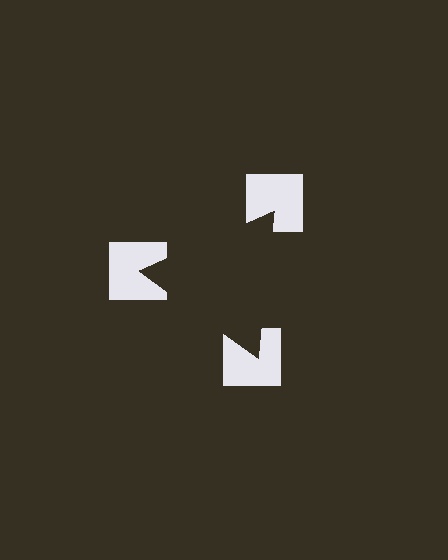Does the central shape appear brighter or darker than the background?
It typically appears slightly darker than the background, even though no actual brightness change is drawn.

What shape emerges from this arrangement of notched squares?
An illusory triangle — its edges are inferred from the aligned wedge cuts in the notched squares, not physically drawn.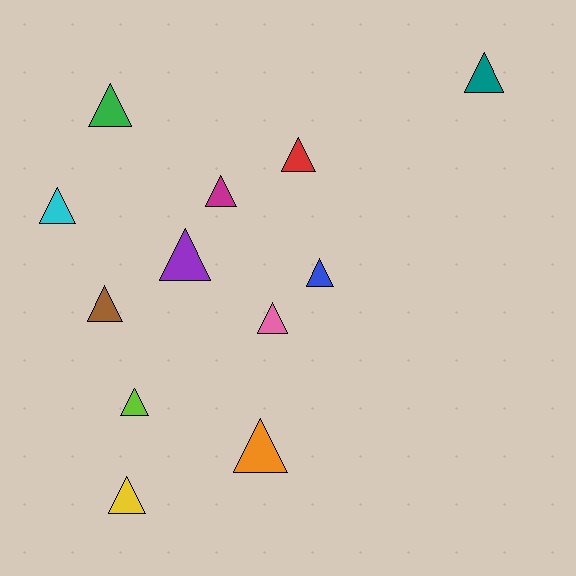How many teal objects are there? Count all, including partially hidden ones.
There is 1 teal object.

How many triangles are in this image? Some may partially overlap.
There are 12 triangles.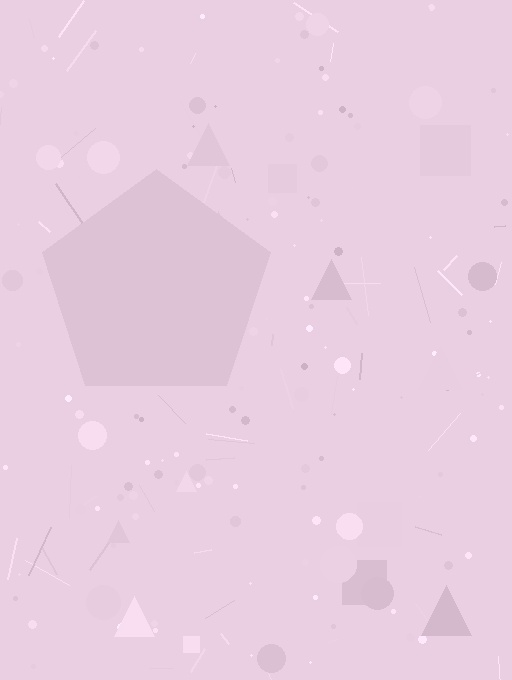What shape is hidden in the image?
A pentagon is hidden in the image.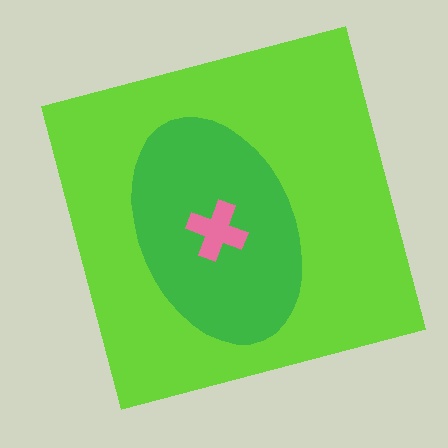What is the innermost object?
The pink cross.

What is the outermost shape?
The lime square.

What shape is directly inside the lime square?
The green ellipse.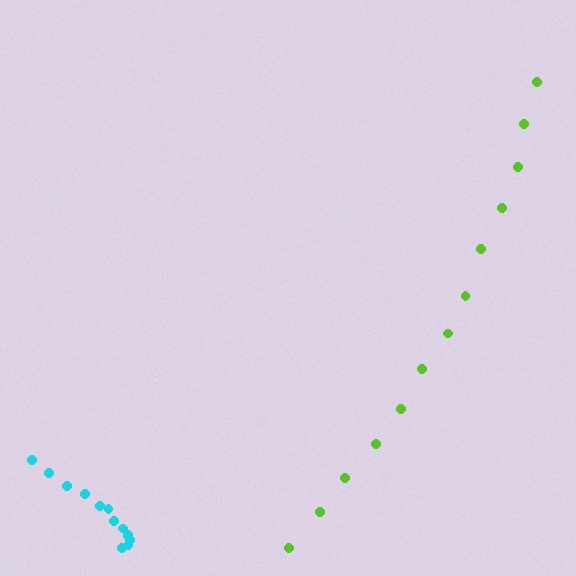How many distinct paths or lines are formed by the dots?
There are 2 distinct paths.